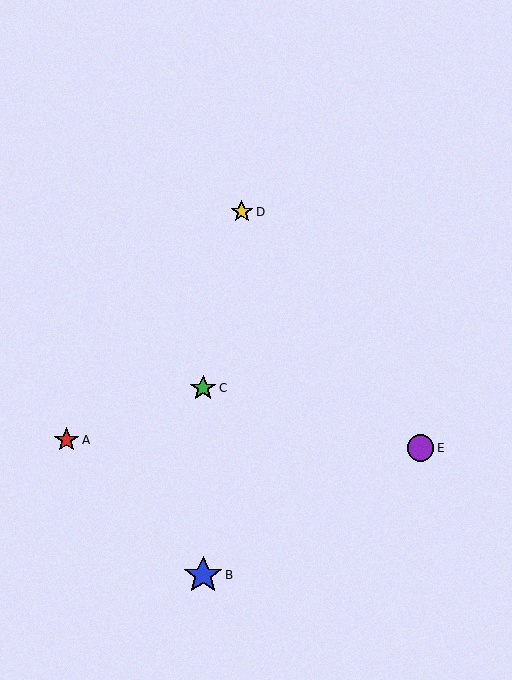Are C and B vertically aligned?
Yes, both are at x≈203.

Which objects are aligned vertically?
Objects B, C are aligned vertically.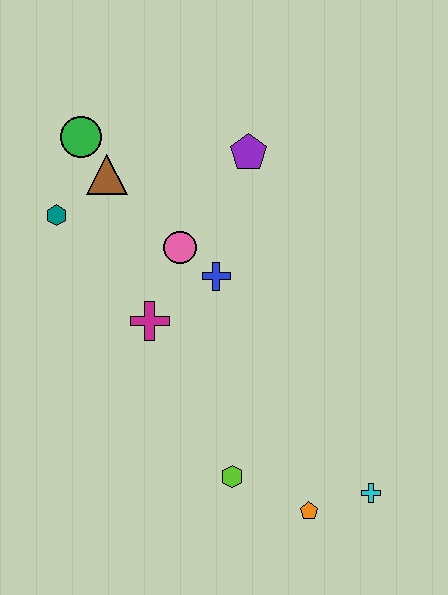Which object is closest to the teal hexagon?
The brown triangle is closest to the teal hexagon.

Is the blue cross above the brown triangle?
No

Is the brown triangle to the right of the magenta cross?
No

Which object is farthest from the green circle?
The cyan cross is farthest from the green circle.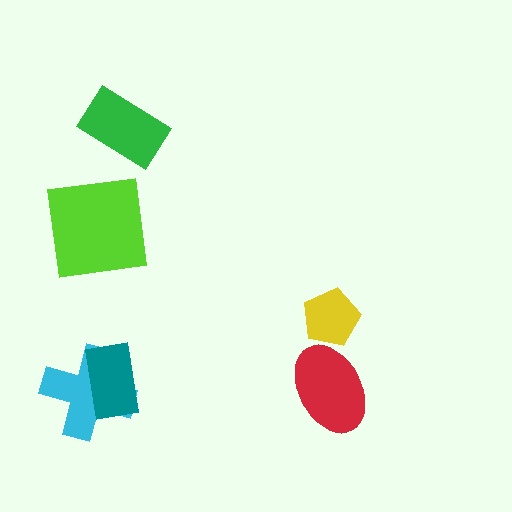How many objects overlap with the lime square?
0 objects overlap with the lime square.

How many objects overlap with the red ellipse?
0 objects overlap with the red ellipse.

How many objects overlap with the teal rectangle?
1 object overlaps with the teal rectangle.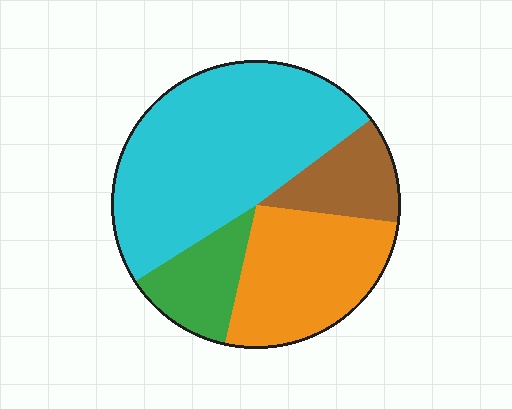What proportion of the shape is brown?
Brown takes up about one eighth (1/8) of the shape.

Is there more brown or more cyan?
Cyan.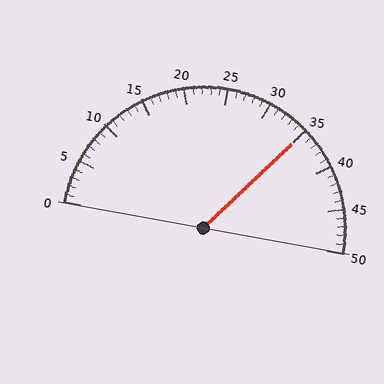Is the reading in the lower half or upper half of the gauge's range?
The reading is in the upper half of the range (0 to 50).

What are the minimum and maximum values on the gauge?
The gauge ranges from 0 to 50.